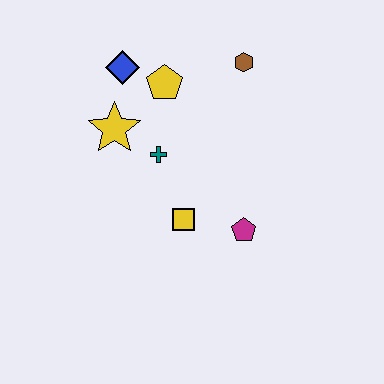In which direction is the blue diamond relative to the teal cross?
The blue diamond is above the teal cross.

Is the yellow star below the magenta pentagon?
No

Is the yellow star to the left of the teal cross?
Yes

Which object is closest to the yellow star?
The teal cross is closest to the yellow star.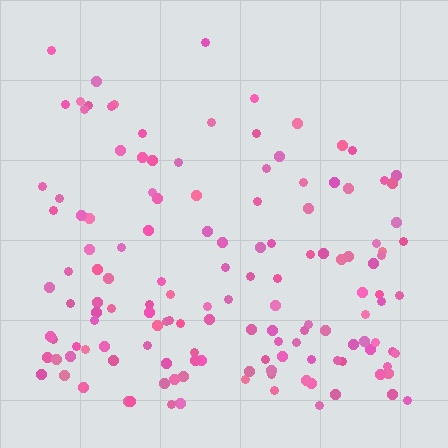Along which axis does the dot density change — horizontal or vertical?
Vertical.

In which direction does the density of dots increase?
From top to bottom, with the bottom side densest.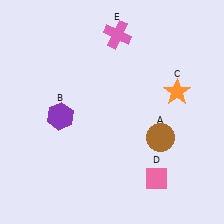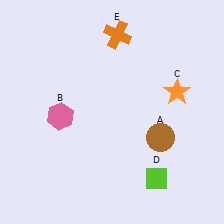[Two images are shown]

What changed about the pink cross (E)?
In Image 1, E is pink. In Image 2, it changed to orange.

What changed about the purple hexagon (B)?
In Image 1, B is purple. In Image 2, it changed to pink.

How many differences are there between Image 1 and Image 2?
There are 3 differences between the two images.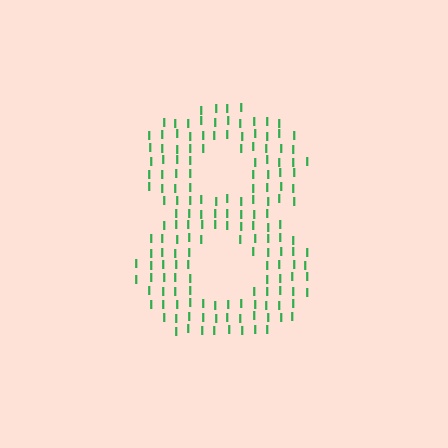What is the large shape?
The large shape is the digit 8.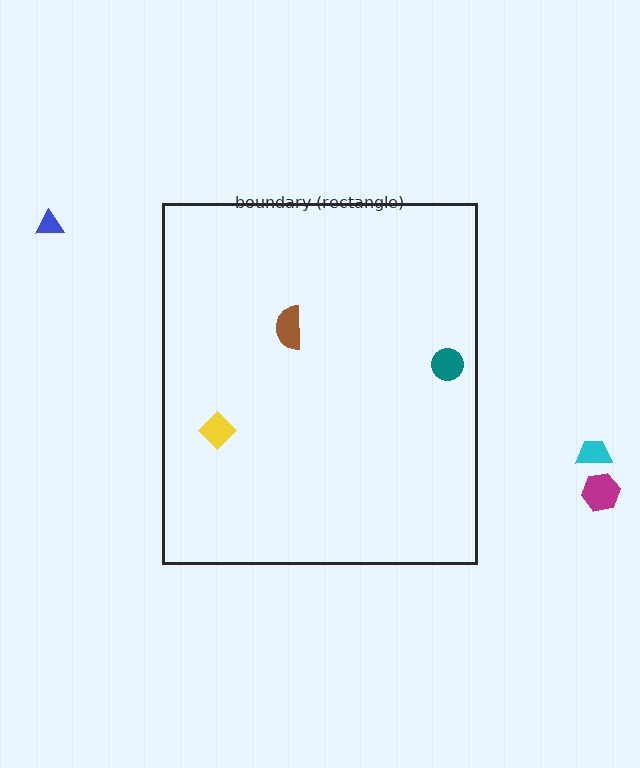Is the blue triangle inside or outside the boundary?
Outside.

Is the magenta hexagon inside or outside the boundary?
Outside.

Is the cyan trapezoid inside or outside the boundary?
Outside.